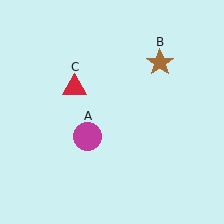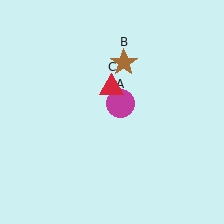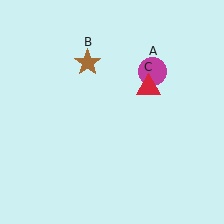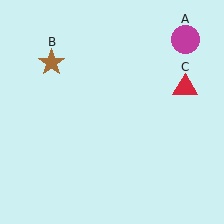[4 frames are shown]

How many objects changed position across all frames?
3 objects changed position: magenta circle (object A), brown star (object B), red triangle (object C).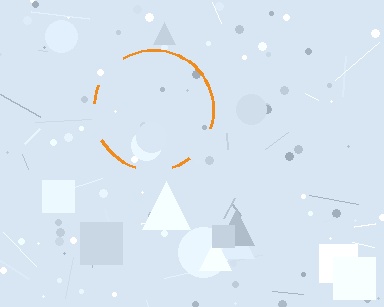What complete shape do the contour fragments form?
The contour fragments form a circle.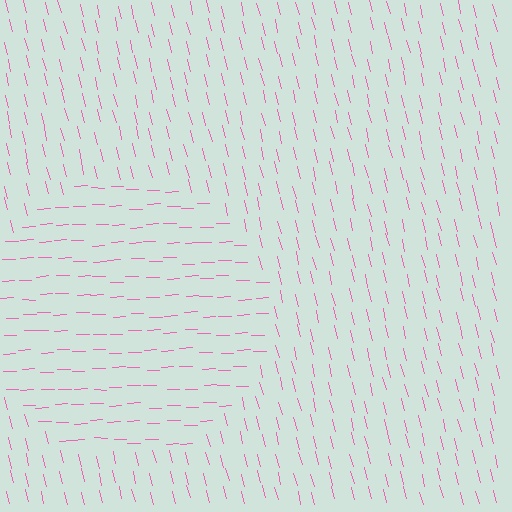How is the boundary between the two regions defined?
The boundary is defined purely by a change in line orientation (approximately 78 degrees difference). All lines are the same color and thickness.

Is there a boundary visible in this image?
Yes, there is a texture boundary formed by a change in line orientation.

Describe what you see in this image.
The image is filled with small pink line segments. A circle region in the image has lines oriented differently from the surrounding lines, creating a visible texture boundary.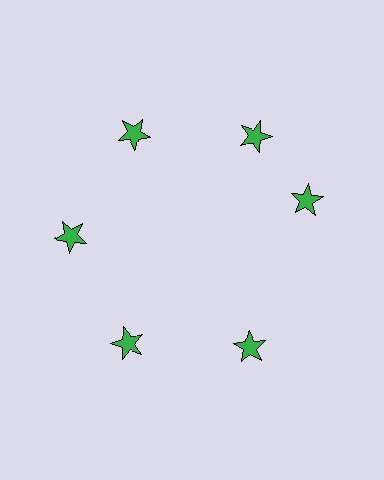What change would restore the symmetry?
The symmetry would be restored by rotating it back into even spacing with its neighbors so that all 6 stars sit at equal angles and equal distance from the center.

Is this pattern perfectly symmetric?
No. The 6 green stars are arranged in a ring, but one element near the 3 o'clock position is rotated out of alignment along the ring, breaking the 6-fold rotational symmetry.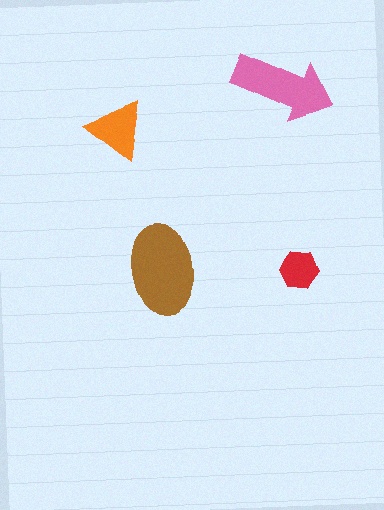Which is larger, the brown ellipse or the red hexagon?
The brown ellipse.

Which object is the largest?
The brown ellipse.